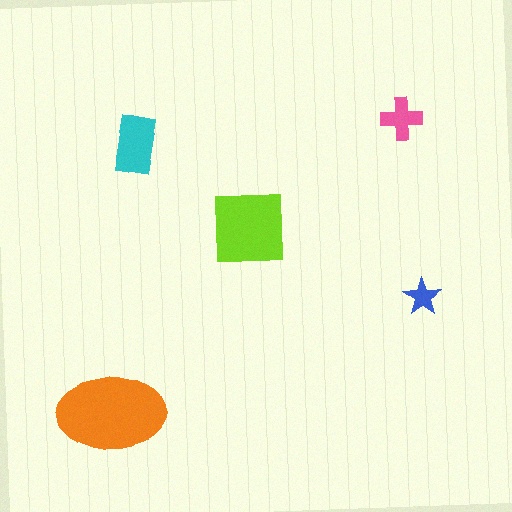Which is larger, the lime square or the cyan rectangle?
The lime square.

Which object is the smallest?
The blue star.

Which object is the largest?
The orange ellipse.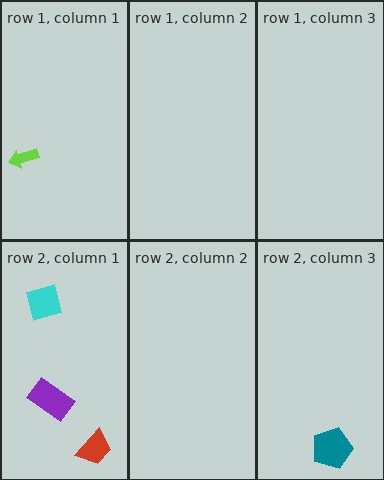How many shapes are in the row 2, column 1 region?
3.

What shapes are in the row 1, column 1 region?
The lime arrow.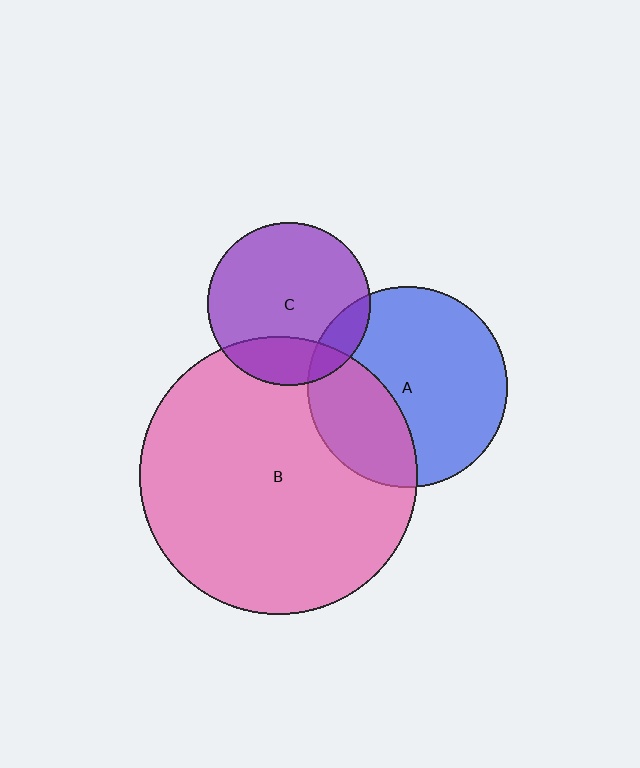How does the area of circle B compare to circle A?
Approximately 1.9 times.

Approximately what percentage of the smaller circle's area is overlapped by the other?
Approximately 20%.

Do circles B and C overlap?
Yes.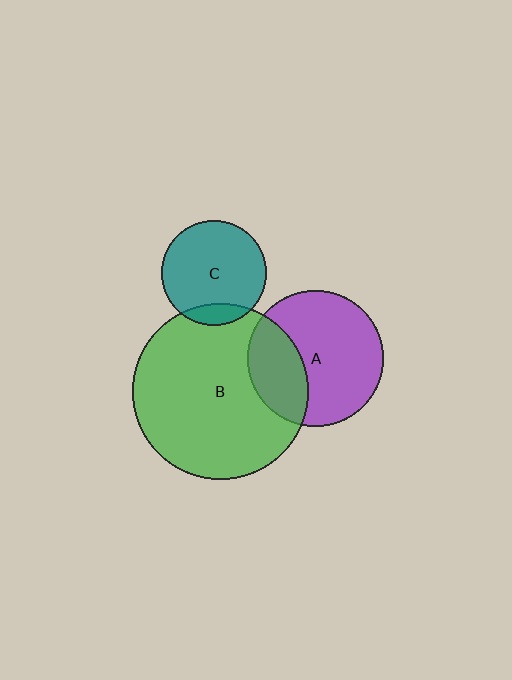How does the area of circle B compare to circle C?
Approximately 2.8 times.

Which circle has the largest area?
Circle B (green).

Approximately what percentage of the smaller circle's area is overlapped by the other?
Approximately 30%.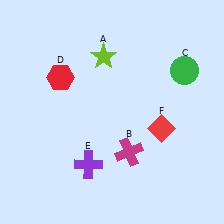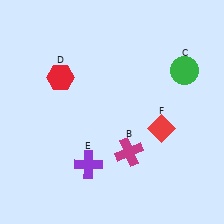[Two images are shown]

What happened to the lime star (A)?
The lime star (A) was removed in Image 2. It was in the top-left area of Image 1.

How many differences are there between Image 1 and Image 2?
There is 1 difference between the two images.